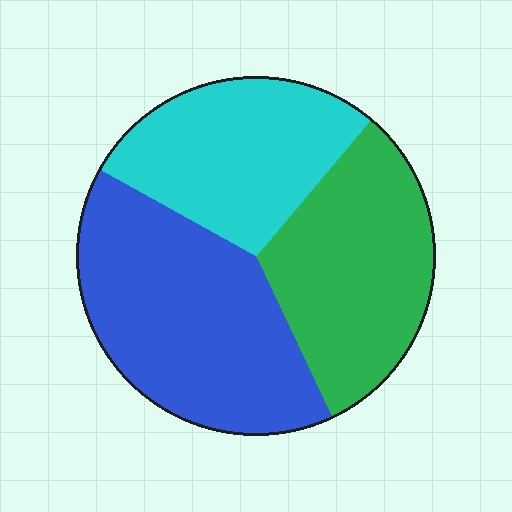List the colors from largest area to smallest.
From largest to smallest: blue, green, cyan.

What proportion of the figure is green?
Green takes up about one third (1/3) of the figure.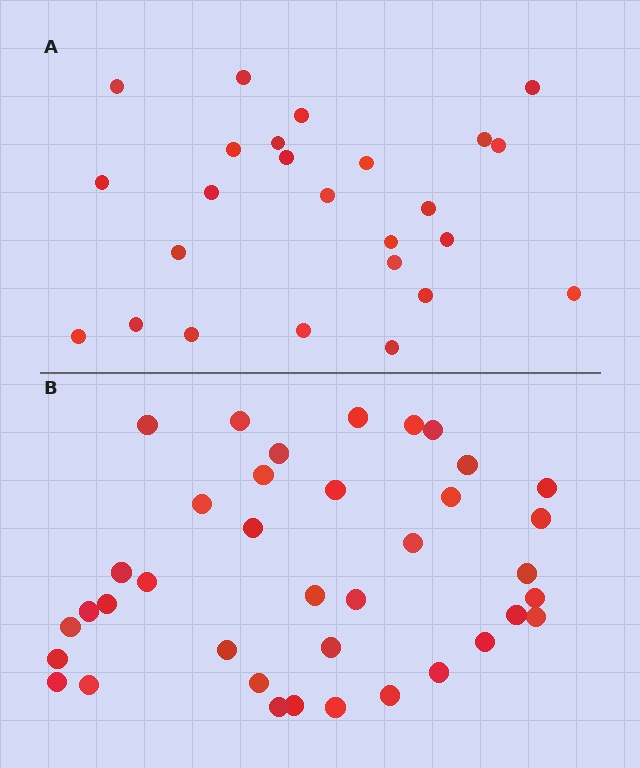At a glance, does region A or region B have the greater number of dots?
Region B (the bottom region) has more dots.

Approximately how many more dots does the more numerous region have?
Region B has approximately 15 more dots than region A.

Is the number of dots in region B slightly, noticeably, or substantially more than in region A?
Region B has substantially more. The ratio is roughly 1.5 to 1.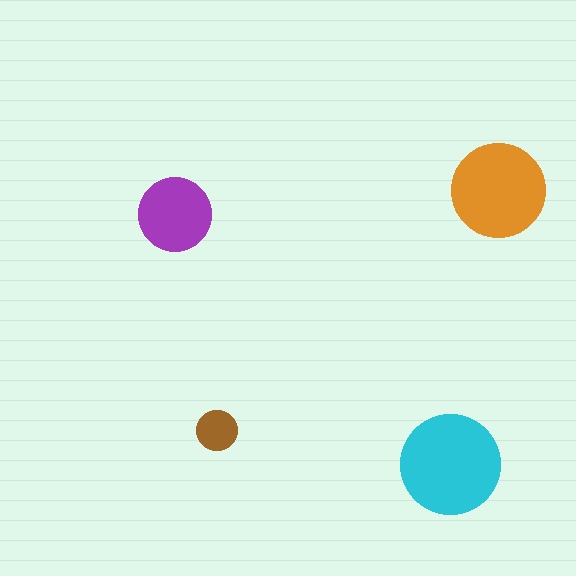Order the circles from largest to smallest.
the cyan one, the orange one, the purple one, the brown one.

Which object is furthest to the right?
The orange circle is rightmost.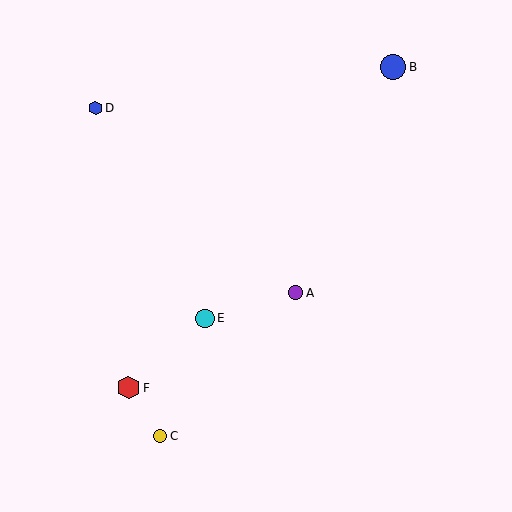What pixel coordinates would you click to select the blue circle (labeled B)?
Click at (393, 67) to select the blue circle B.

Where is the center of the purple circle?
The center of the purple circle is at (296, 293).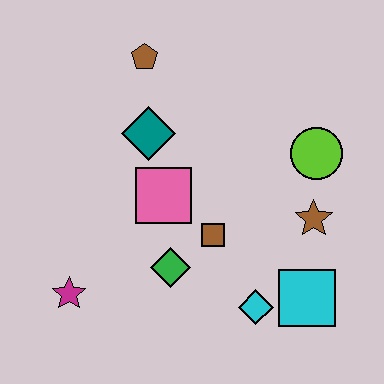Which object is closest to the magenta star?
The green diamond is closest to the magenta star.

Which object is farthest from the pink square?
The cyan square is farthest from the pink square.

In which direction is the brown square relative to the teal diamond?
The brown square is below the teal diamond.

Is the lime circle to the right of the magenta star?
Yes